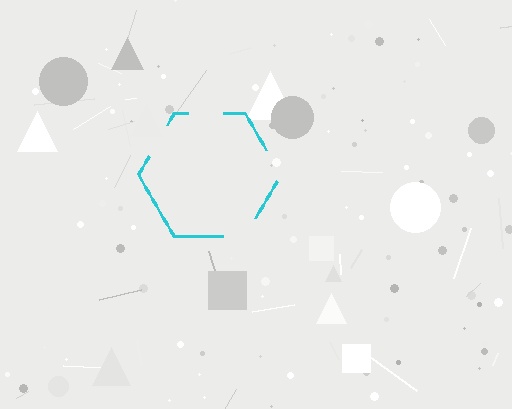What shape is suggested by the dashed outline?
The dashed outline suggests a hexagon.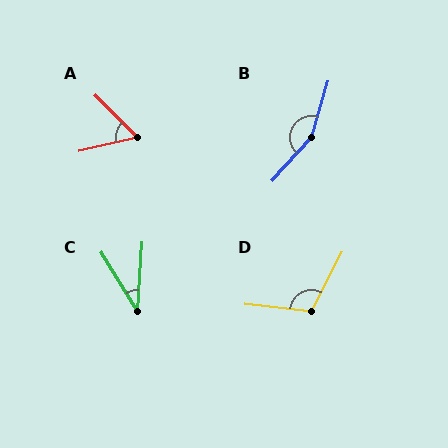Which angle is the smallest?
C, at approximately 35 degrees.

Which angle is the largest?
B, at approximately 154 degrees.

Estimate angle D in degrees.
Approximately 111 degrees.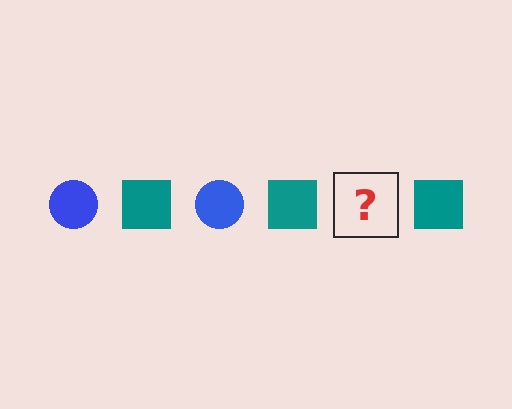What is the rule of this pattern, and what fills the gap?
The rule is that the pattern alternates between blue circle and teal square. The gap should be filled with a blue circle.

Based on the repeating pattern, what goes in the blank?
The blank should be a blue circle.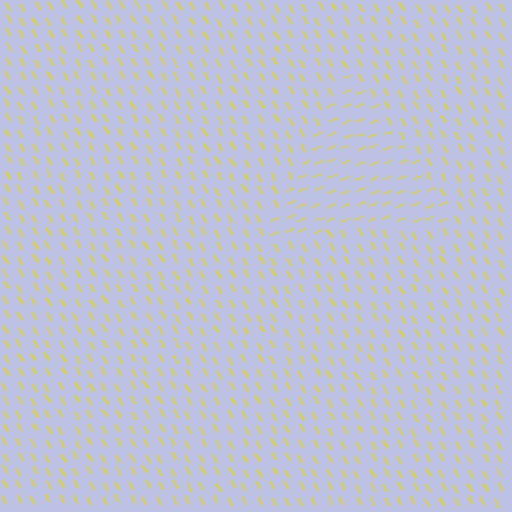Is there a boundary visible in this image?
Yes, there is a texture boundary formed by a change in line orientation.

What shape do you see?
I see a triangle.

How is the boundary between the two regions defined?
The boundary is defined purely by a change in line orientation (approximately 81 degrees difference). All lines are the same color and thickness.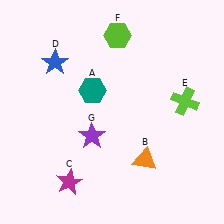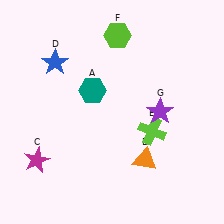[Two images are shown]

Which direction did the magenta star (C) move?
The magenta star (C) moved left.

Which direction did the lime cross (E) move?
The lime cross (E) moved left.